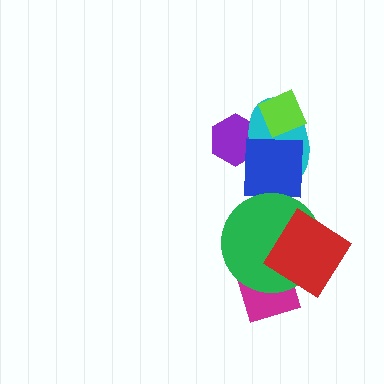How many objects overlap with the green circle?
2 objects overlap with the green circle.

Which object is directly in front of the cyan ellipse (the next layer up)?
The blue square is directly in front of the cyan ellipse.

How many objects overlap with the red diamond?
2 objects overlap with the red diamond.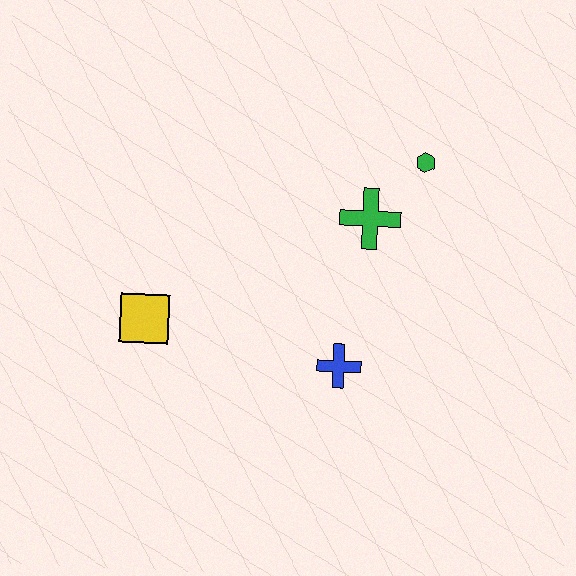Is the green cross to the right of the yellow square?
Yes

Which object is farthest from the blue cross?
The green hexagon is farthest from the blue cross.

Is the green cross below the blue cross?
No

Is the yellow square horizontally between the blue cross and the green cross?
No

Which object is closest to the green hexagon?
The green cross is closest to the green hexagon.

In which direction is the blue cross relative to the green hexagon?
The blue cross is below the green hexagon.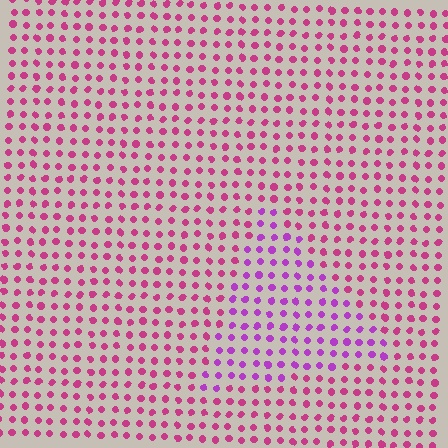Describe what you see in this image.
The image is filled with small magenta elements in a uniform arrangement. A triangle-shaped region is visible where the elements are tinted to a slightly different hue, forming a subtle color boundary.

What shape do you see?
I see a triangle.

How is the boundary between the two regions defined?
The boundary is defined purely by a slight shift in hue (about 35 degrees). Spacing, size, and orientation are identical on both sides.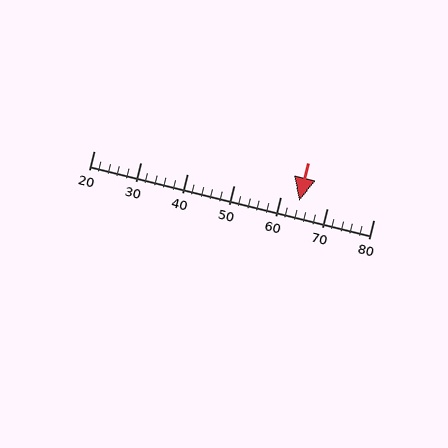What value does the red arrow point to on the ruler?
The red arrow points to approximately 64.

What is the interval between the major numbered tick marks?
The major tick marks are spaced 10 units apart.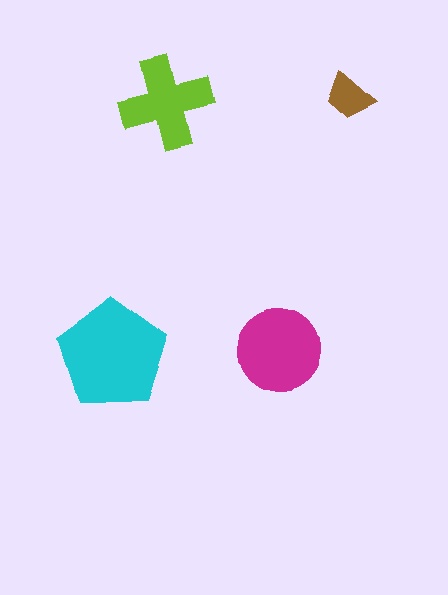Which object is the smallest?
The brown trapezoid.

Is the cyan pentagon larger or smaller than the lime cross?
Larger.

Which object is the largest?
The cyan pentagon.